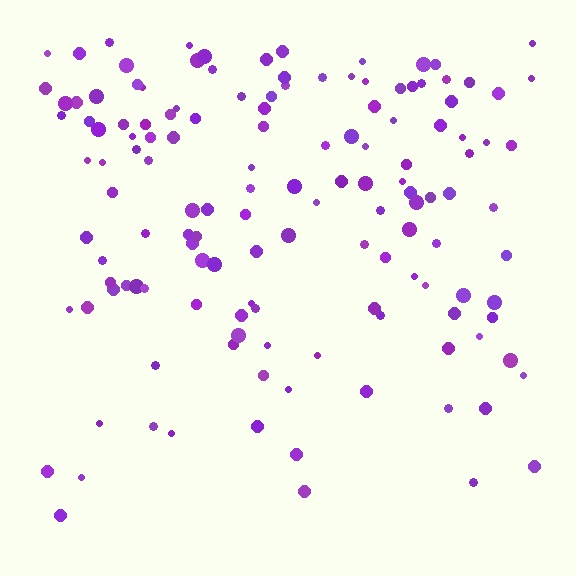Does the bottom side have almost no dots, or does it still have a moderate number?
Still a moderate number, just noticeably fewer than the top.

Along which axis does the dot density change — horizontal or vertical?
Vertical.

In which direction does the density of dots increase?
From bottom to top, with the top side densest.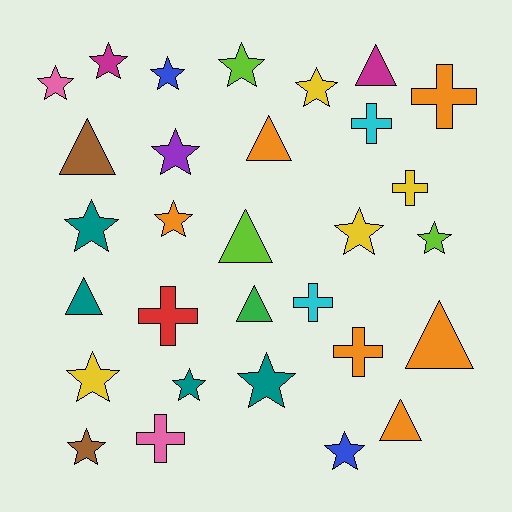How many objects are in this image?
There are 30 objects.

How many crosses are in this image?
There are 7 crosses.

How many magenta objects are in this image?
There are 2 magenta objects.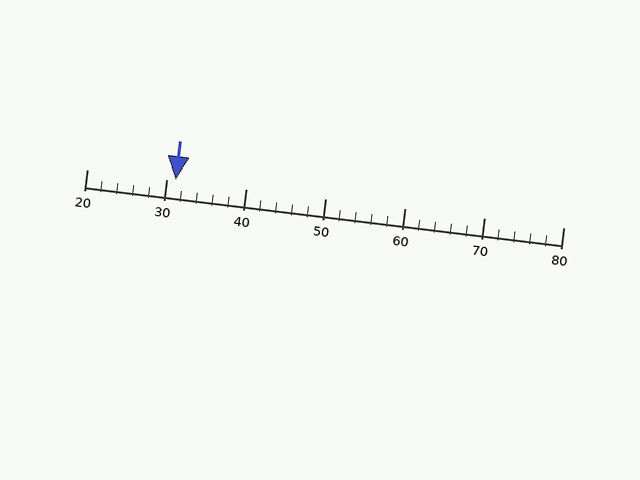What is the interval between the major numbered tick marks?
The major tick marks are spaced 10 units apart.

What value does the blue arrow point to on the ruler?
The blue arrow points to approximately 31.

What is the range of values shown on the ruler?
The ruler shows values from 20 to 80.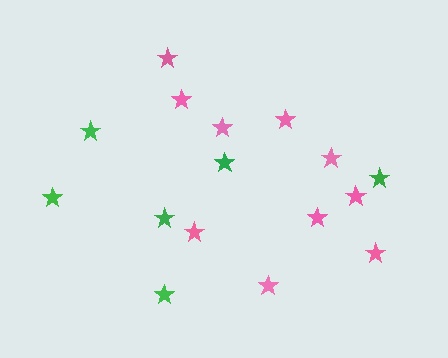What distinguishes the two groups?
There are 2 groups: one group of green stars (6) and one group of pink stars (10).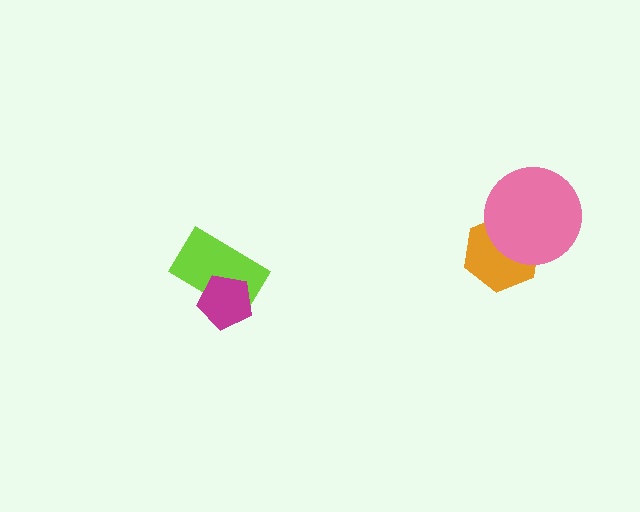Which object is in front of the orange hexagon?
The pink circle is in front of the orange hexagon.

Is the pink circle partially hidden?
No, no other shape covers it.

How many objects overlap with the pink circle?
1 object overlaps with the pink circle.